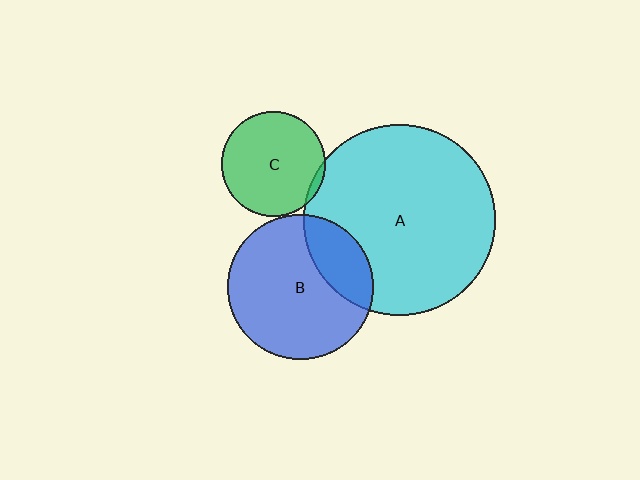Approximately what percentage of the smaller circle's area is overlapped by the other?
Approximately 5%.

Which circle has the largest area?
Circle A (cyan).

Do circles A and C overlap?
Yes.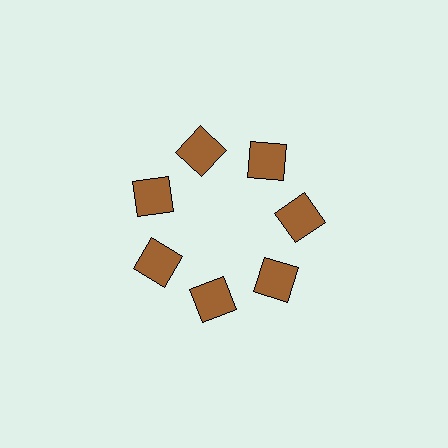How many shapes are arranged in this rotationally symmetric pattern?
There are 7 shapes, arranged in 7 groups of 1.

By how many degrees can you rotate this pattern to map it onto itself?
The pattern maps onto itself every 51 degrees of rotation.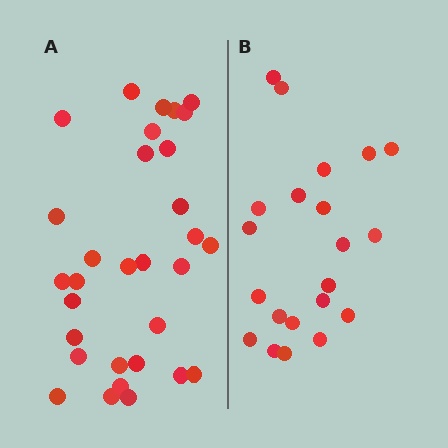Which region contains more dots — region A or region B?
Region A (the left region) has more dots.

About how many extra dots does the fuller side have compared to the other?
Region A has roughly 10 or so more dots than region B.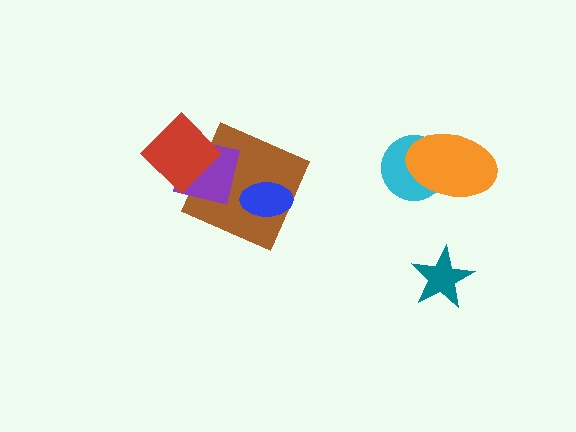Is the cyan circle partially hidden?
Yes, it is partially covered by another shape.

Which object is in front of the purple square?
The red diamond is in front of the purple square.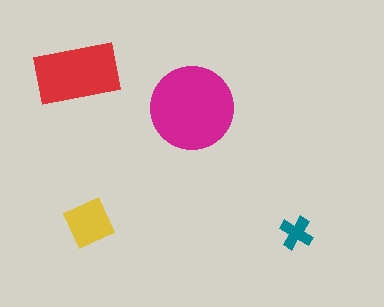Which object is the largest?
The magenta circle.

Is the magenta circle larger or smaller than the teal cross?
Larger.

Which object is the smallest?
The teal cross.